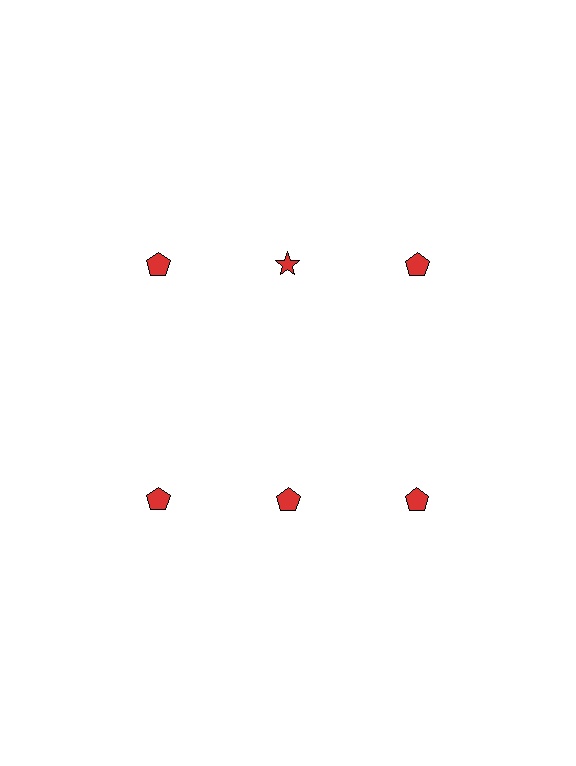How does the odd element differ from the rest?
It has a different shape: star instead of pentagon.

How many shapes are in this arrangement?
There are 6 shapes arranged in a grid pattern.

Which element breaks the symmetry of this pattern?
The red star in the top row, second from left column breaks the symmetry. All other shapes are red pentagons.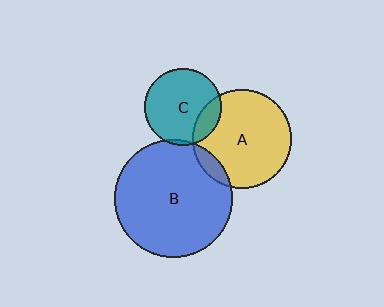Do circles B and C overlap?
Yes.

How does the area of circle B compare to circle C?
Approximately 2.3 times.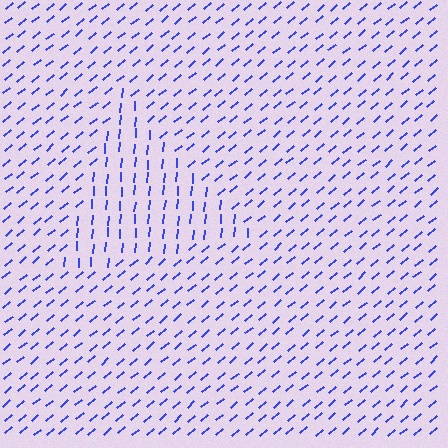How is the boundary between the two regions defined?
The boundary is defined purely by a change in line orientation (approximately 45 degrees difference). All lines are the same color and thickness.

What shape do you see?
I see a triangle.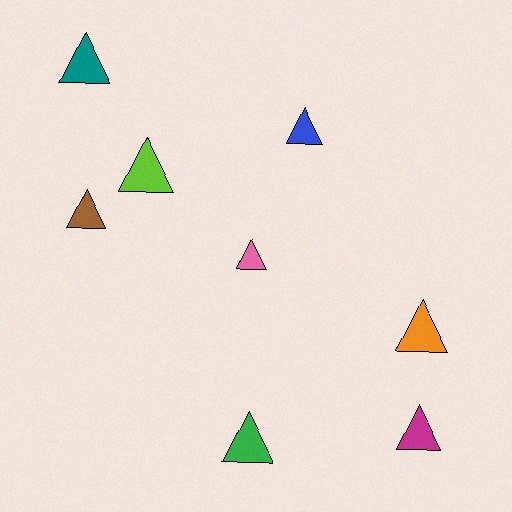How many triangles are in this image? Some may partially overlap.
There are 8 triangles.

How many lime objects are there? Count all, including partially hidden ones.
There is 1 lime object.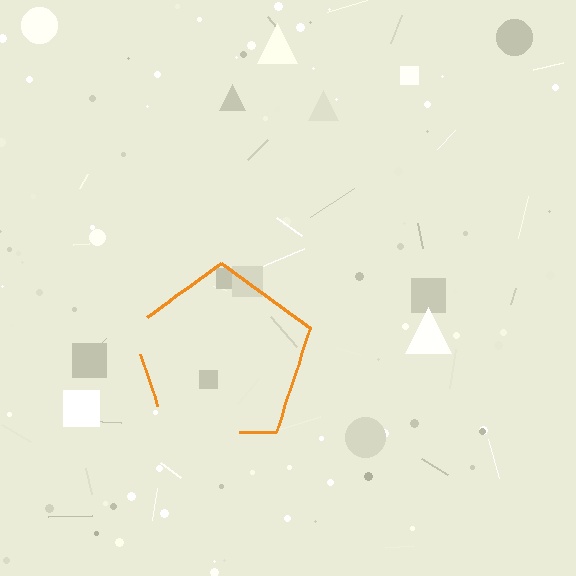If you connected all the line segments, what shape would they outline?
They would outline a pentagon.